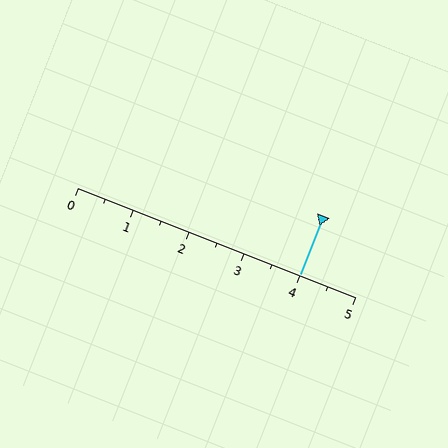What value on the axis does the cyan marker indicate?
The marker indicates approximately 4.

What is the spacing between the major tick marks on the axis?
The major ticks are spaced 1 apart.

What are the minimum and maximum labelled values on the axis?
The axis runs from 0 to 5.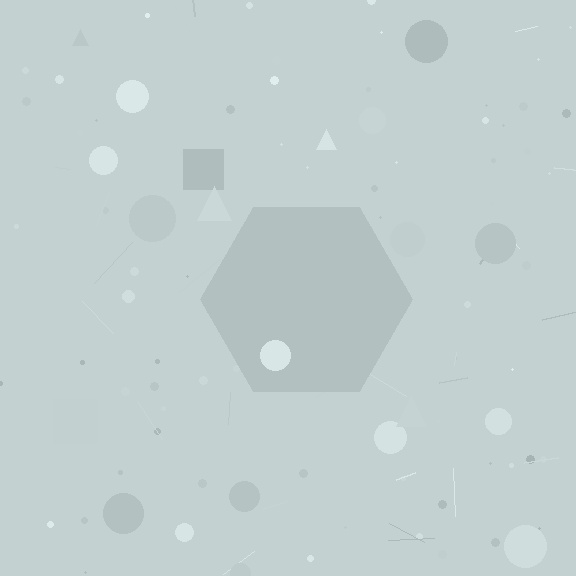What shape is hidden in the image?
A hexagon is hidden in the image.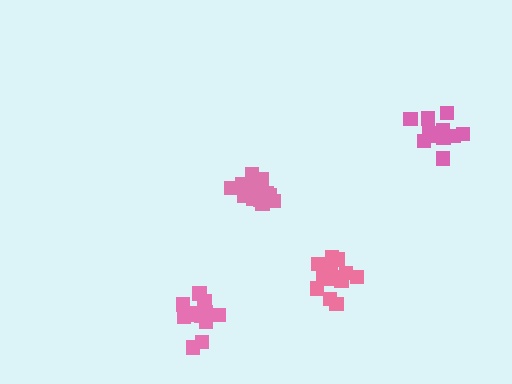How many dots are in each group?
Group 1: 17 dots, Group 2: 12 dots, Group 3: 14 dots, Group 4: 14 dots (57 total).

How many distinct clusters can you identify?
There are 4 distinct clusters.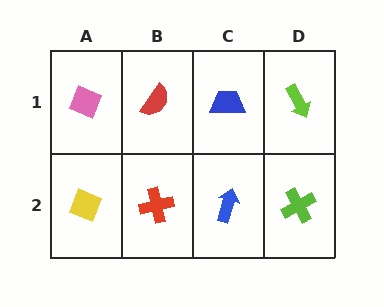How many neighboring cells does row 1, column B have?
3.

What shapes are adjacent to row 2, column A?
A pink diamond (row 1, column A), a red cross (row 2, column B).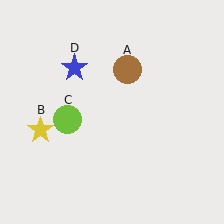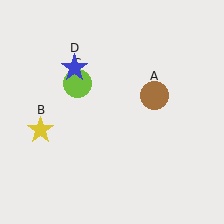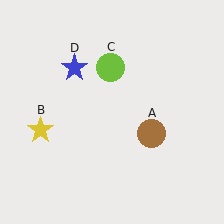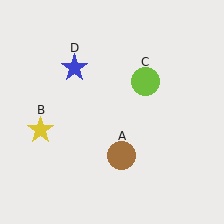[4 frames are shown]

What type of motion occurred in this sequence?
The brown circle (object A), lime circle (object C) rotated clockwise around the center of the scene.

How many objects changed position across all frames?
2 objects changed position: brown circle (object A), lime circle (object C).